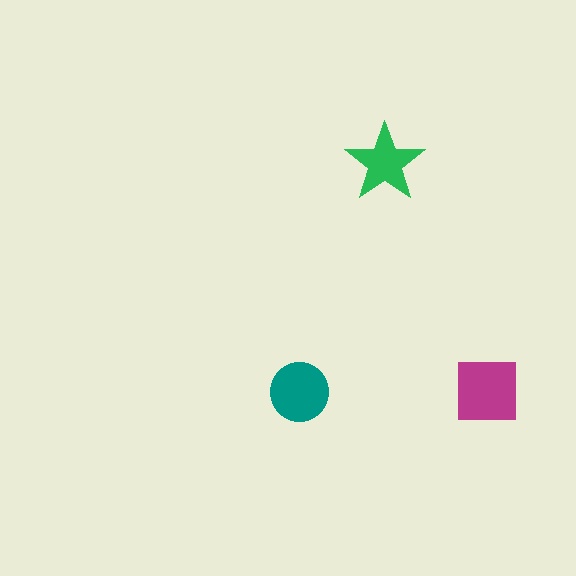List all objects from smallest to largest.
The green star, the teal circle, the magenta square.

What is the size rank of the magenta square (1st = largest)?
1st.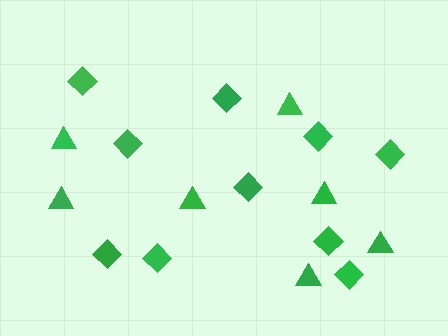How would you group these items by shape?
There are 2 groups: one group of diamonds (10) and one group of triangles (7).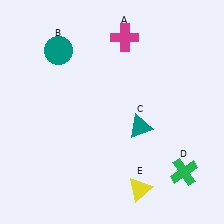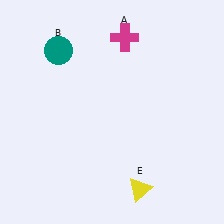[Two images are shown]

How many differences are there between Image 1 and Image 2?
There are 2 differences between the two images.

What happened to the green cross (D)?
The green cross (D) was removed in Image 2. It was in the bottom-right area of Image 1.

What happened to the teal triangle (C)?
The teal triangle (C) was removed in Image 2. It was in the bottom-right area of Image 1.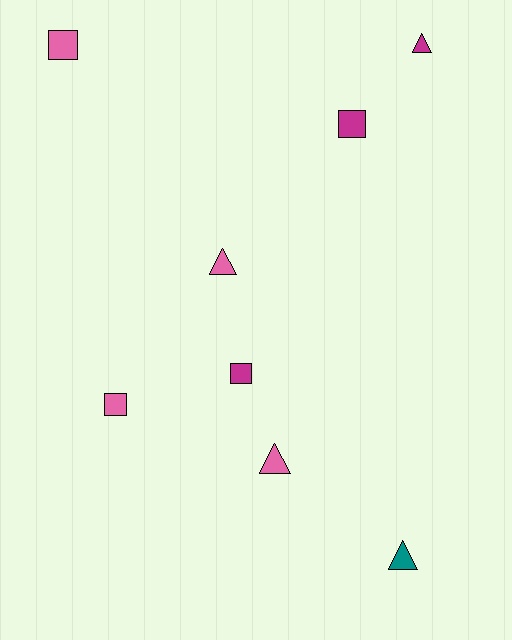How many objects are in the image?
There are 8 objects.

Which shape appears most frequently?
Square, with 4 objects.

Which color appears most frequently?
Pink, with 4 objects.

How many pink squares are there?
There are 2 pink squares.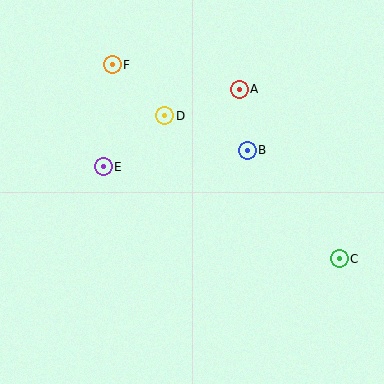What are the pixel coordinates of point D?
Point D is at (165, 116).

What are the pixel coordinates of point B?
Point B is at (247, 150).